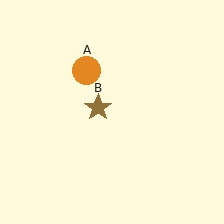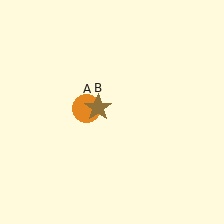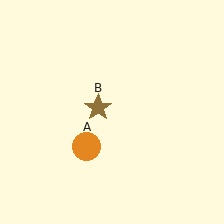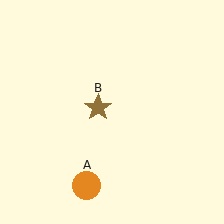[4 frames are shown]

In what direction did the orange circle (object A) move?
The orange circle (object A) moved down.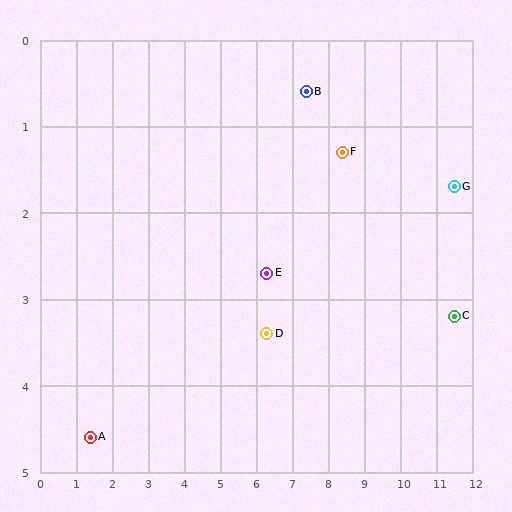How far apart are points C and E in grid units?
Points C and E are about 5.2 grid units apart.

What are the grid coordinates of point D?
Point D is at approximately (6.3, 3.4).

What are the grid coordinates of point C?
Point C is at approximately (11.5, 3.2).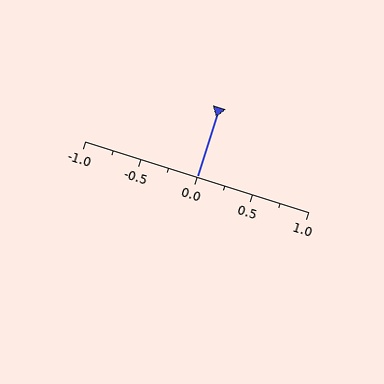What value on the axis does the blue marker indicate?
The marker indicates approximately 0.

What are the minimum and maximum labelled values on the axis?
The axis runs from -1.0 to 1.0.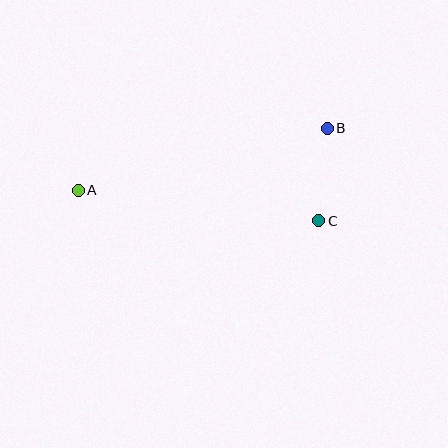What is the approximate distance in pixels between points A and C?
The distance between A and C is approximately 243 pixels.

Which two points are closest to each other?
Points B and C are closest to each other.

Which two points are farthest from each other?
Points A and B are farthest from each other.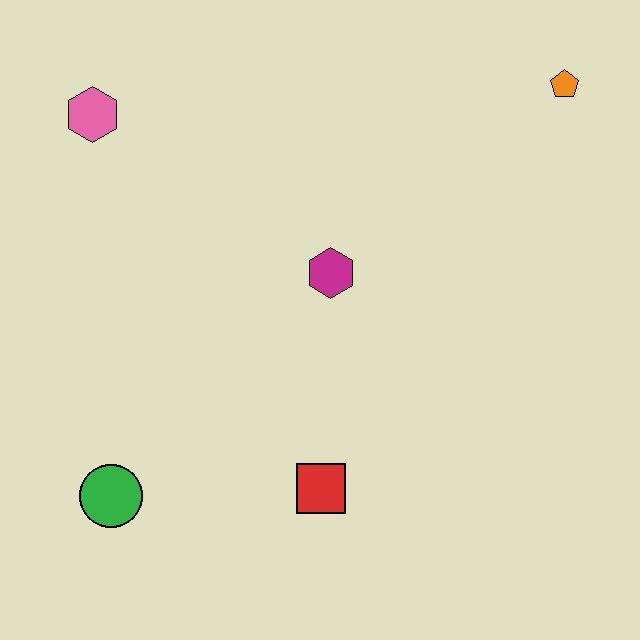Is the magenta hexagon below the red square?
No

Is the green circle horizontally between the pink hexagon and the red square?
Yes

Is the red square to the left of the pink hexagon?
No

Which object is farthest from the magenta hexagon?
The green circle is farthest from the magenta hexagon.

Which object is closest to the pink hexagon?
The magenta hexagon is closest to the pink hexagon.